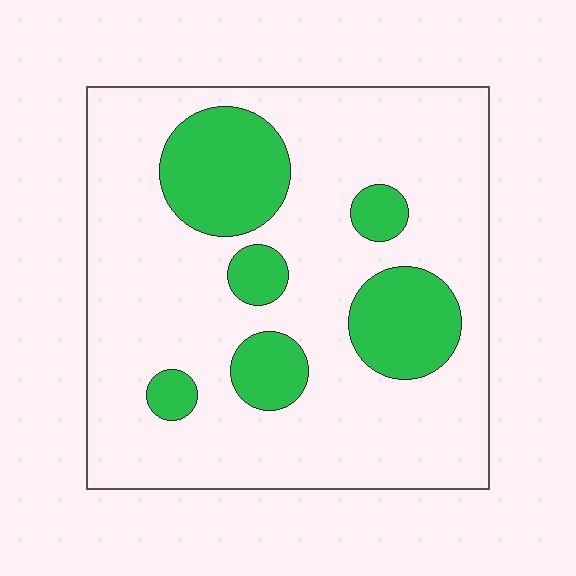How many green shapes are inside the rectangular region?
6.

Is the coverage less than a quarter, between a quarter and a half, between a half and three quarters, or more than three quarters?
Less than a quarter.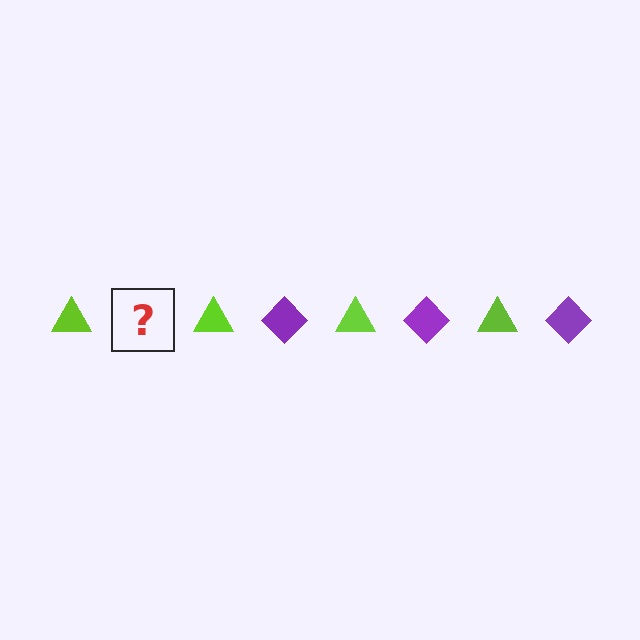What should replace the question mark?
The question mark should be replaced with a purple diamond.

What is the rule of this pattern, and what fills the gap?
The rule is that the pattern alternates between lime triangle and purple diamond. The gap should be filled with a purple diamond.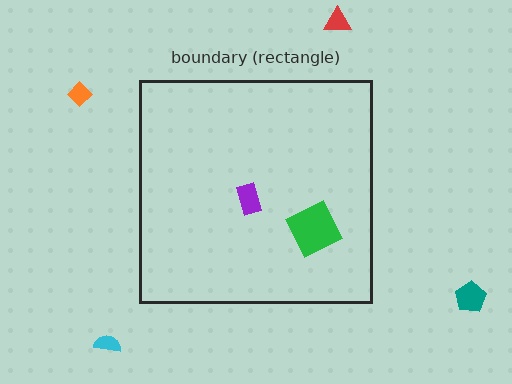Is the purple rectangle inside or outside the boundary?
Inside.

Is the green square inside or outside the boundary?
Inside.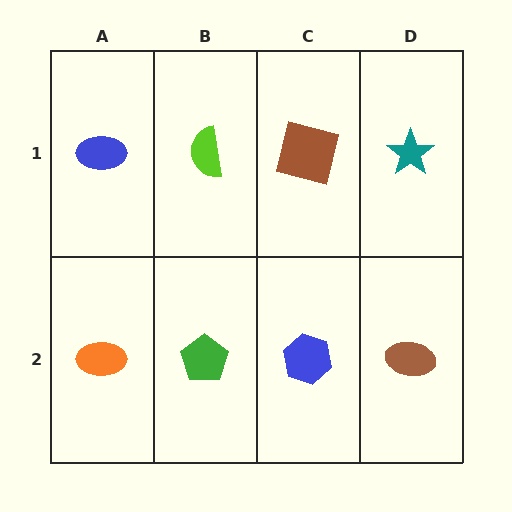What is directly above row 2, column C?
A brown square.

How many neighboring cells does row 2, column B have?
3.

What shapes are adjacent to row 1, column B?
A green pentagon (row 2, column B), a blue ellipse (row 1, column A), a brown square (row 1, column C).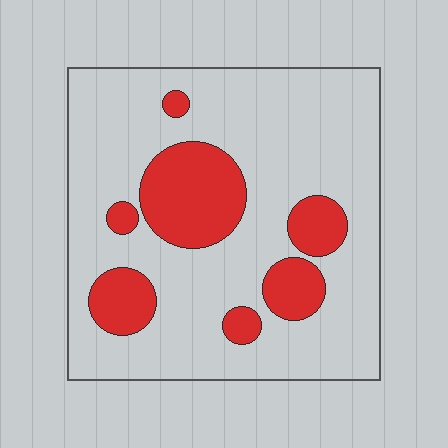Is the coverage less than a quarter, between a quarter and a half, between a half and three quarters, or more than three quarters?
Less than a quarter.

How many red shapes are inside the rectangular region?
7.